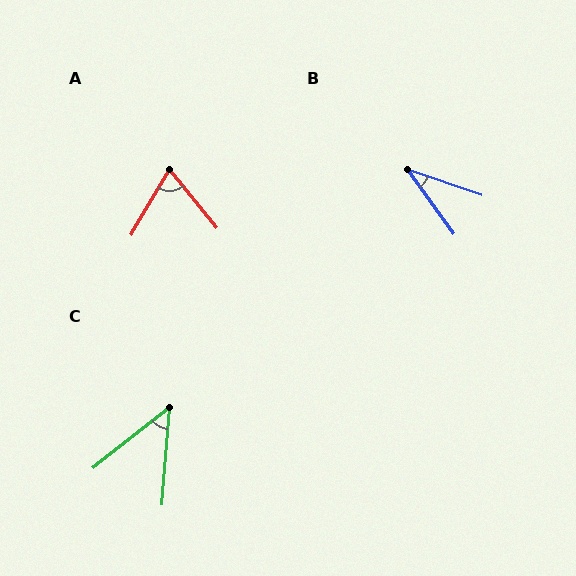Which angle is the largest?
A, at approximately 70 degrees.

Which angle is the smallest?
B, at approximately 35 degrees.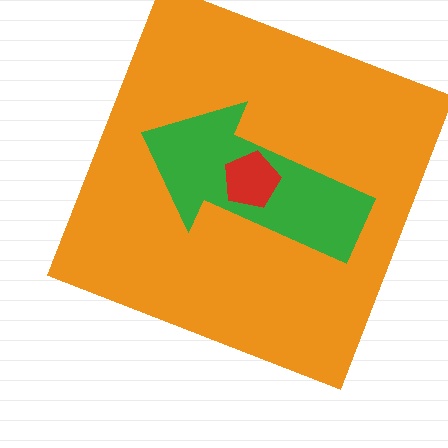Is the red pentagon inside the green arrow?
Yes.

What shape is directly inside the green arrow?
The red pentagon.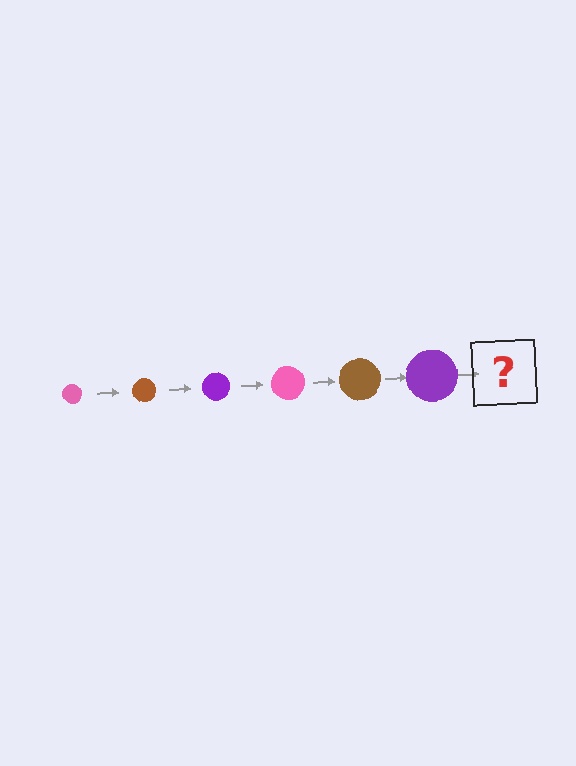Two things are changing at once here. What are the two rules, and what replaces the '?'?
The two rules are that the circle grows larger each step and the color cycles through pink, brown, and purple. The '?' should be a pink circle, larger than the previous one.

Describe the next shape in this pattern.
It should be a pink circle, larger than the previous one.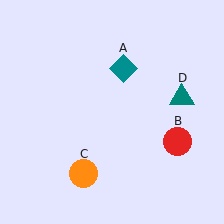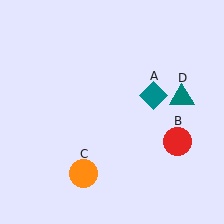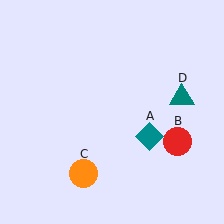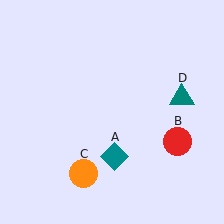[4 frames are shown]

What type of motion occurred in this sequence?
The teal diamond (object A) rotated clockwise around the center of the scene.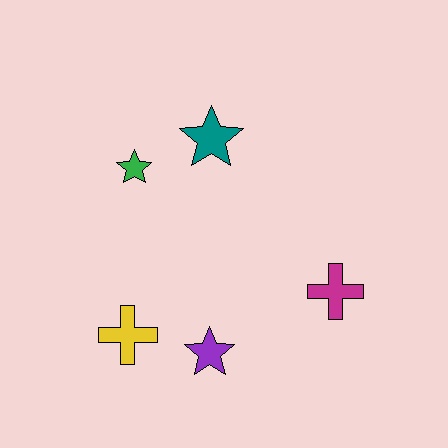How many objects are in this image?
There are 5 objects.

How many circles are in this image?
There are no circles.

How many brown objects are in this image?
There are no brown objects.